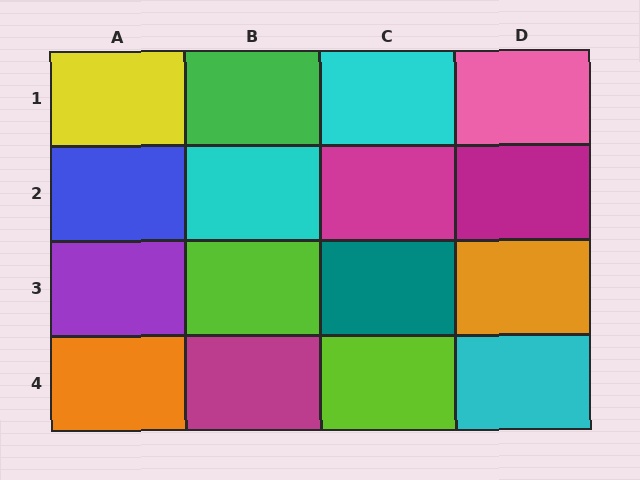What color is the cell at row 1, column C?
Cyan.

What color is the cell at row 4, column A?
Orange.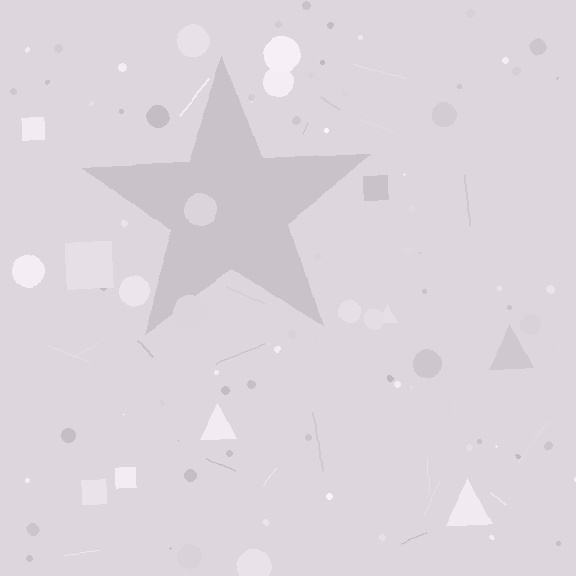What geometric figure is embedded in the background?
A star is embedded in the background.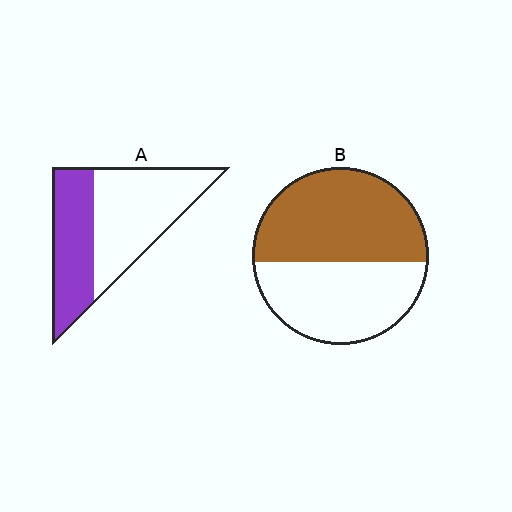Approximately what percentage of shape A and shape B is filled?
A is approximately 40% and B is approximately 55%.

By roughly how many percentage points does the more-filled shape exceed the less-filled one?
By roughly 15 percentage points (B over A).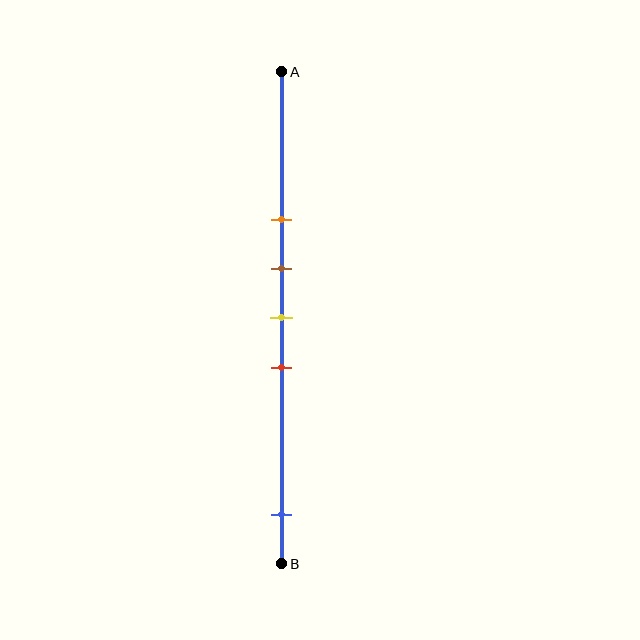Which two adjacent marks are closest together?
The brown and yellow marks are the closest adjacent pair.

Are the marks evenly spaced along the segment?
No, the marks are not evenly spaced.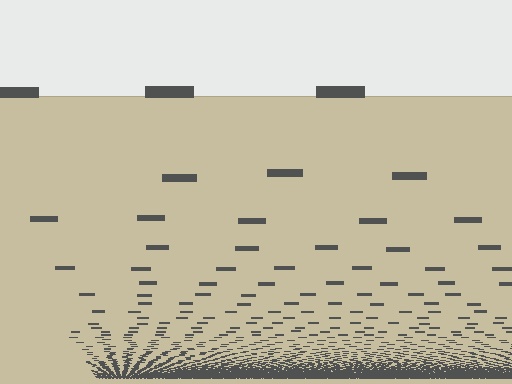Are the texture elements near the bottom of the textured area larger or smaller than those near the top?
Smaller. The gradient is inverted — elements near the bottom are smaller and denser.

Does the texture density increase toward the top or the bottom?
Density increases toward the bottom.